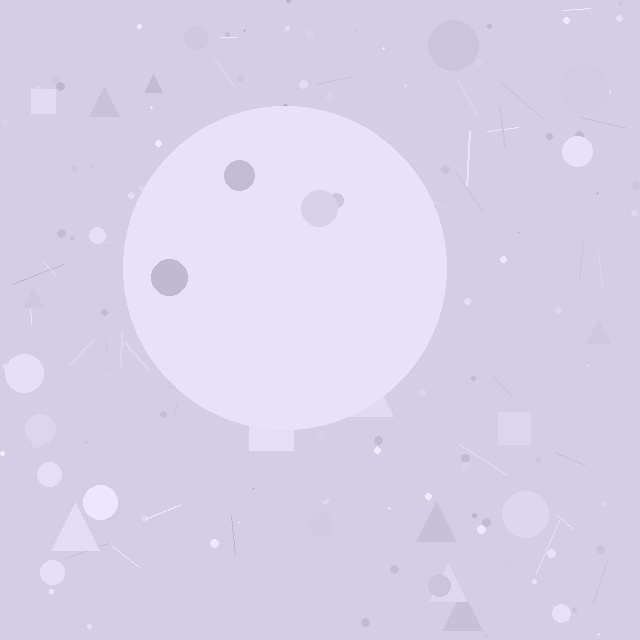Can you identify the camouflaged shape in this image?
The camouflaged shape is a circle.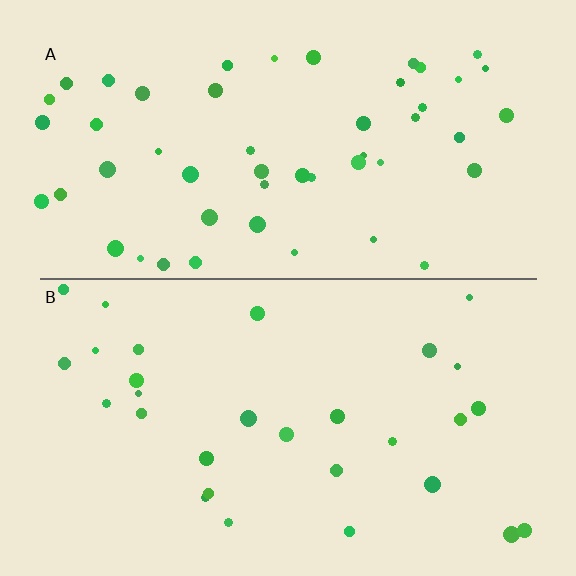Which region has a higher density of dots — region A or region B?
A (the top).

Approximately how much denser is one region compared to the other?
Approximately 1.7× — region A over region B.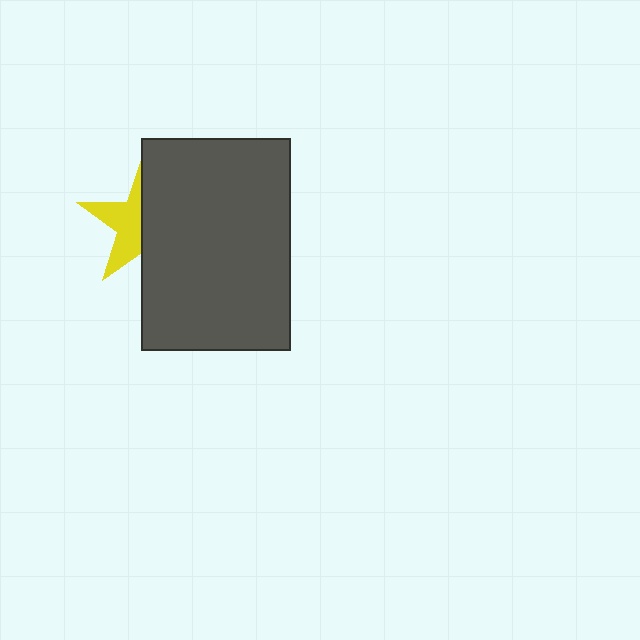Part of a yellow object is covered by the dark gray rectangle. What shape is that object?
It is a star.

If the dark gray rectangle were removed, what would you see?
You would see the complete yellow star.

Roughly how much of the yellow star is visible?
About half of it is visible (roughly 46%).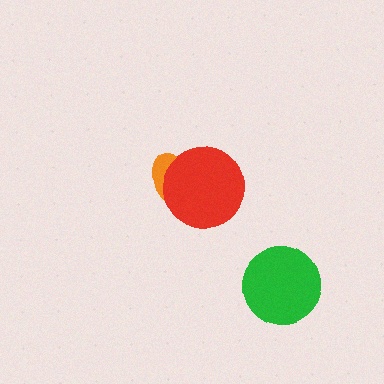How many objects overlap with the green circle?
0 objects overlap with the green circle.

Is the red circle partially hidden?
No, no other shape covers it.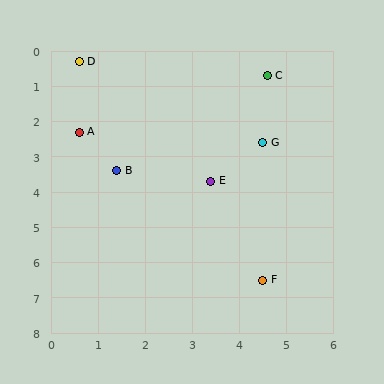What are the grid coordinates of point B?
Point B is at approximately (1.4, 3.4).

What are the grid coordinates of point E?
Point E is at approximately (3.4, 3.7).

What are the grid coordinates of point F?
Point F is at approximately (4.5, 6.5).